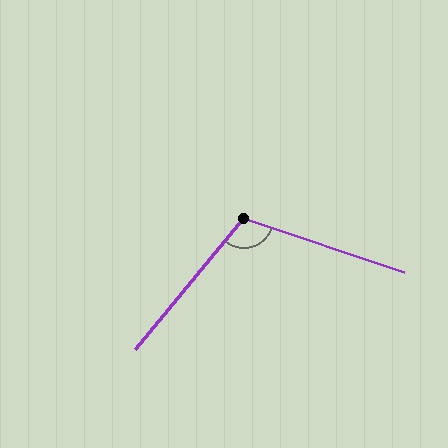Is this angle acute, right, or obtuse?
It is obtuse.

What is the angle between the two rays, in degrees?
Approximately 111 degrees.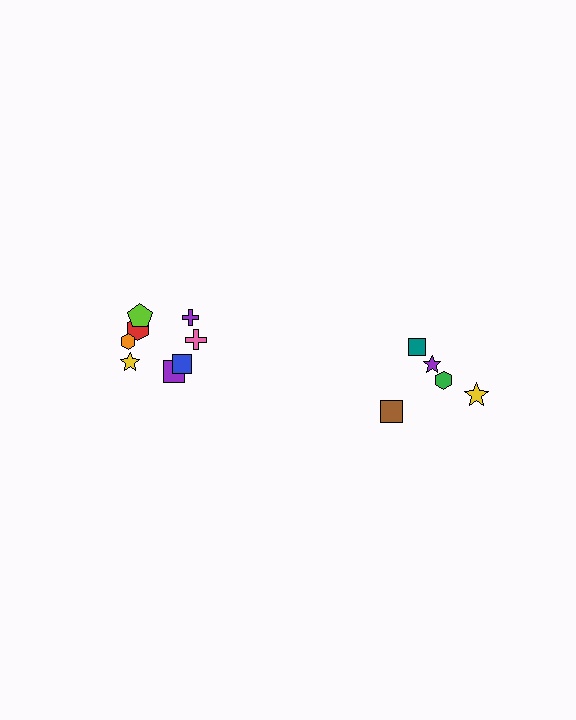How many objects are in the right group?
There are 5 objects.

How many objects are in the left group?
There are 8 objects.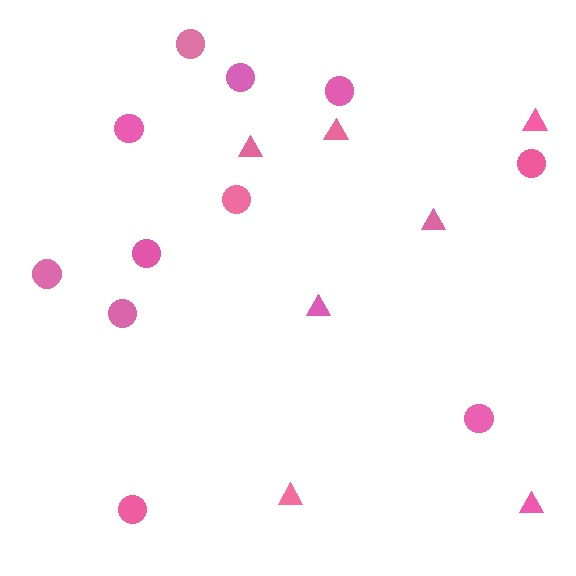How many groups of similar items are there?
There are 2 groups: one group of circles (11) and one group of triangles (7).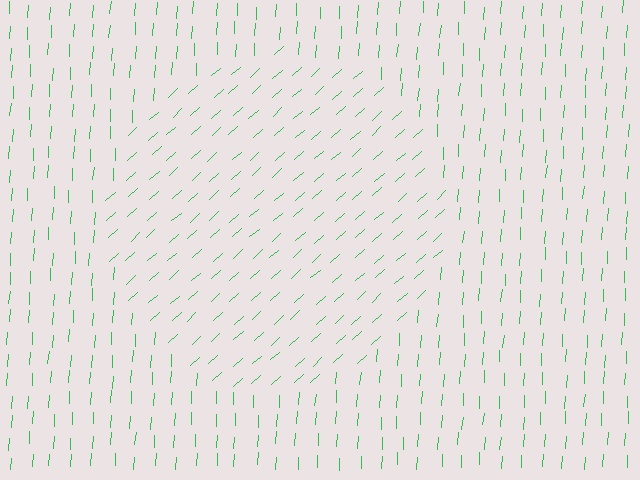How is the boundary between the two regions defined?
The boundary is defined purely by a change in line orientation (approximately 45 degrees difference). All lines are the same color and thickness.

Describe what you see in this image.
The image is filled with small green line segments. A circle region in the image has lines oriented differently from the surrounding lines, creating a visible texture boundary.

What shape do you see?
I see a circle.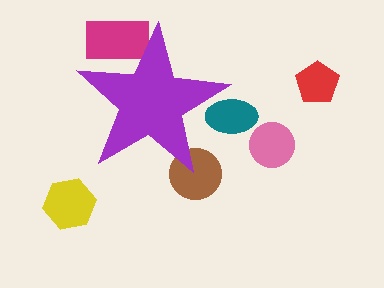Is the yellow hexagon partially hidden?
No, the yellow hexagon is fully visible.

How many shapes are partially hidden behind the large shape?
3 shapes are partially hidden.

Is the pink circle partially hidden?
No, the pink circle is fully visible.